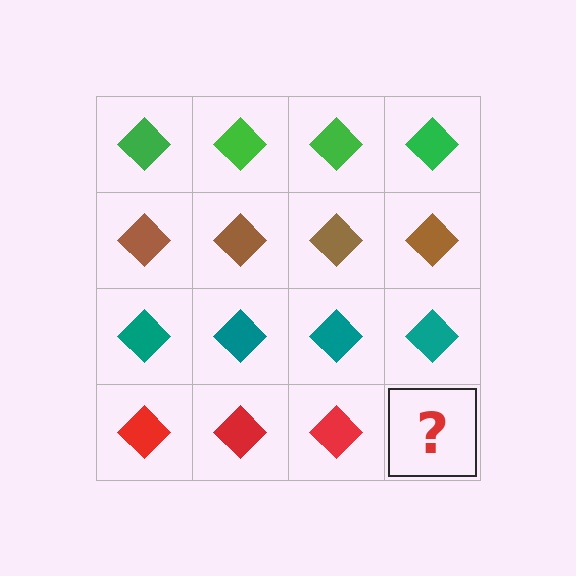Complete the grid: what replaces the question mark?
The question mark should be replaced with a red diamond.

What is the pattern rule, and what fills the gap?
The rule is that each row has a consistent color. The gap should be filled with a red diamond.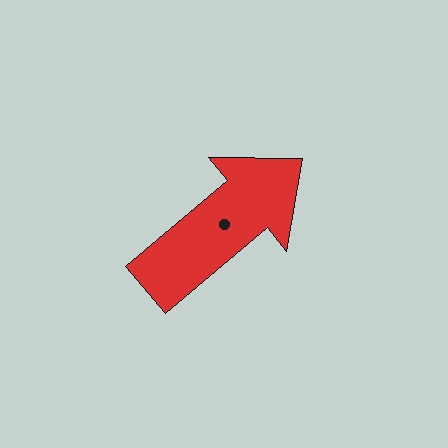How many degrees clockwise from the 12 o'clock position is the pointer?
Approximately 50 degrees.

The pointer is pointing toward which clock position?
Roughly 2 o'clock.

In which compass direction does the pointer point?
Northeast.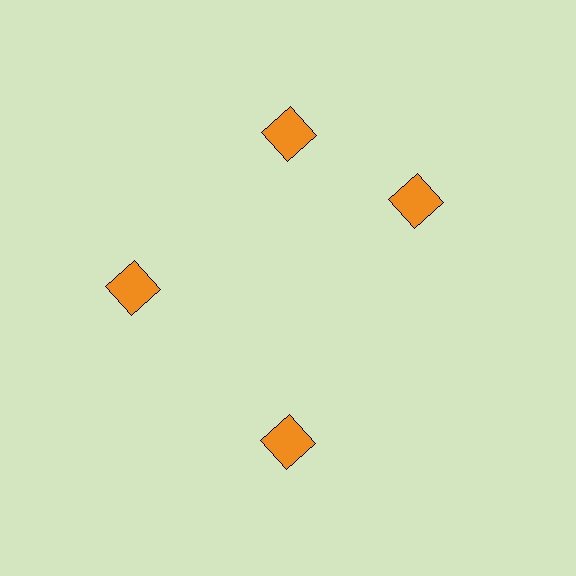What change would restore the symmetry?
The symmetry would be restored by rotating it back into even spacing with its neighbors so that all 4 squares sit at equal angles and equal distance from the center.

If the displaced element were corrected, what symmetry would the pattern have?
It would have 4-fold rotational symmetry — the pattern would map onto itself every 90 degrees.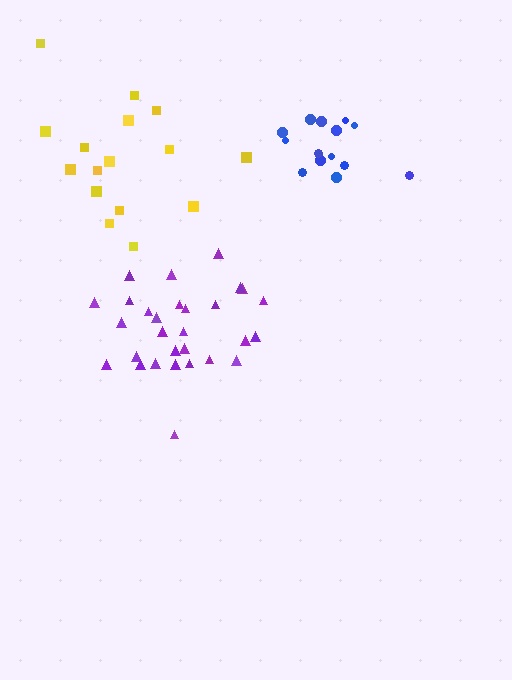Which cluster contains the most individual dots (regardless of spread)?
Purple (29).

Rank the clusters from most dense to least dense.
blue, purple, yellow.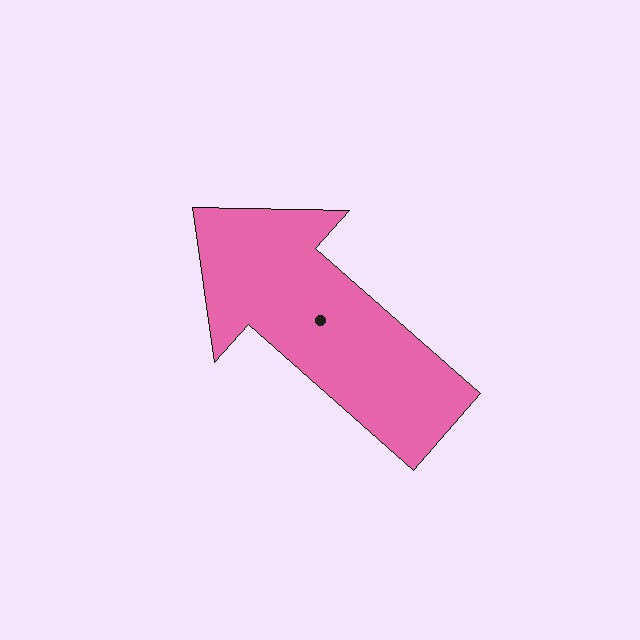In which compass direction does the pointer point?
Northwest.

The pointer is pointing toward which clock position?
Roughly 10 o'clock.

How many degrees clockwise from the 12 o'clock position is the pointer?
Approximately 311 degrees.